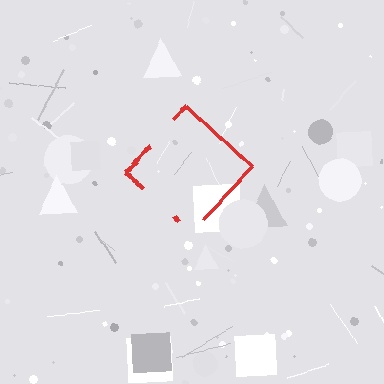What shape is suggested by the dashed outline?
The dashed outline suggests a diamond.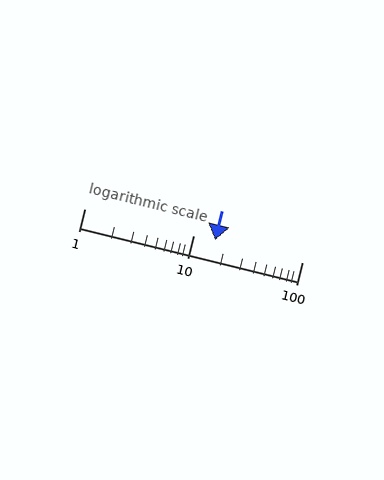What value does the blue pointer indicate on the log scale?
The pointer indicates approximately 16.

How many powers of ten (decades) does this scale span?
The scale spans 2 decades, from 1 to 100.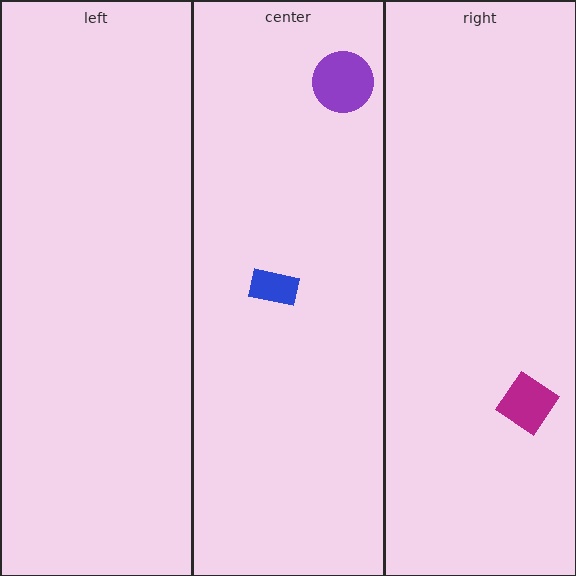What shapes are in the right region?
The magenta diamond.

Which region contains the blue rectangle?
The center region.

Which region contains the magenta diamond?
The right region.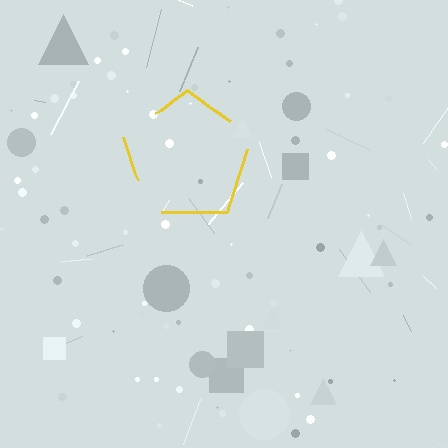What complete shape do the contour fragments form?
The contour fragments form a pentagon.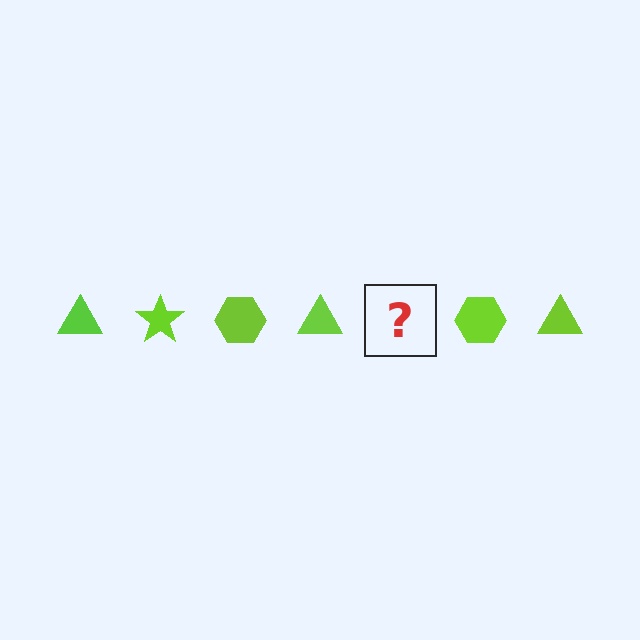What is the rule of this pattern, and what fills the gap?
The rule is that the pattern cycles through triangle, star, hexagon shapes in lime. The gap should be filled with a lime star.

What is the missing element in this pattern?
The missing element is a lime star.